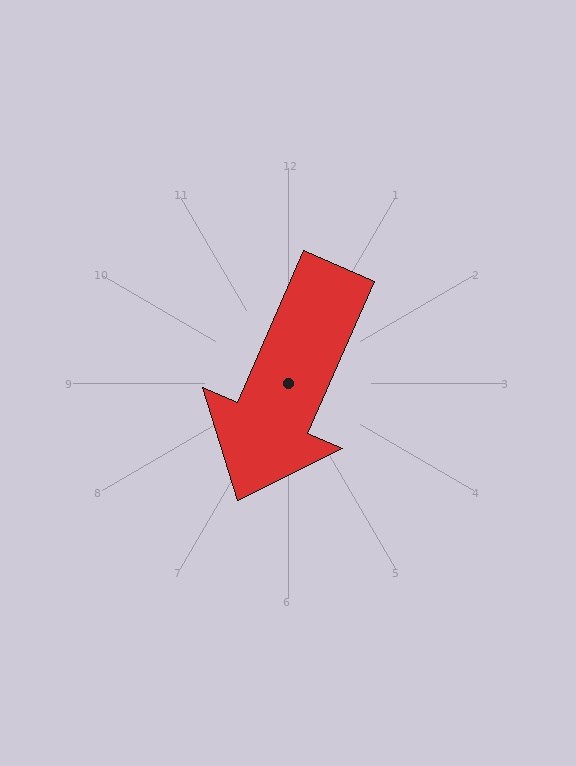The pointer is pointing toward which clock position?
Roughly 7 o'clock.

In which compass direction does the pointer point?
Southwest.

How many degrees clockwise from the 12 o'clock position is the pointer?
Approximately 204 degrees.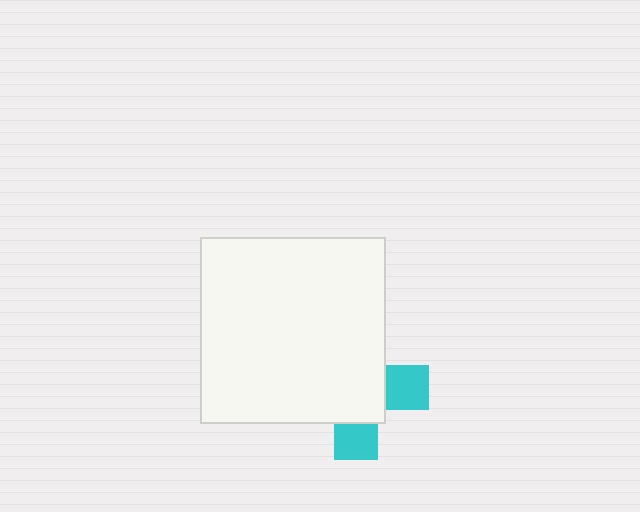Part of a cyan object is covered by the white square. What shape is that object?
It is a cross.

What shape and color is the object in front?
The object in front is a white square.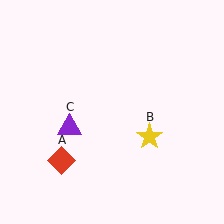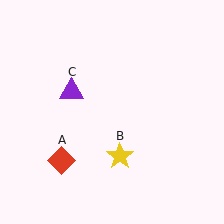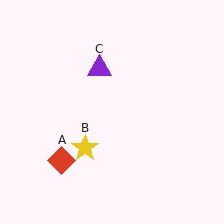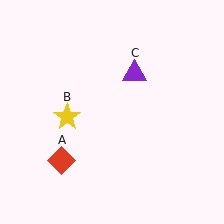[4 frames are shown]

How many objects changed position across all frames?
2 objects changed position: yellow star (object B), purple triangle (object C).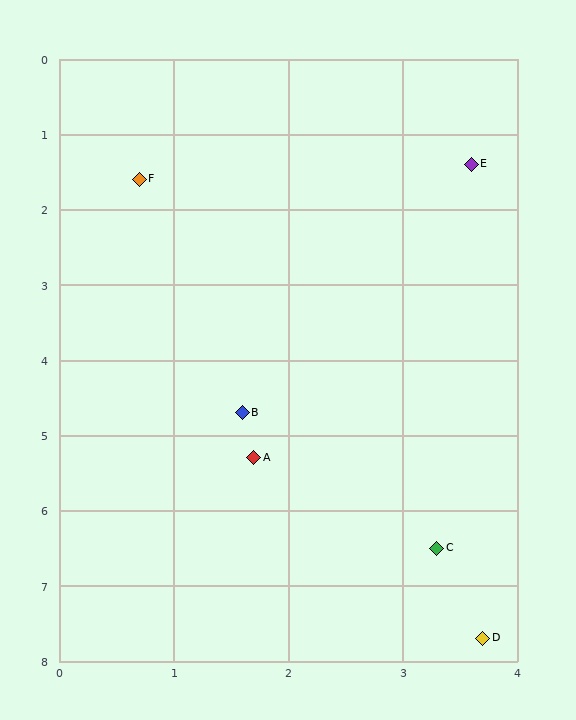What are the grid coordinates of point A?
Point A is at approximately (1.7, 5.3).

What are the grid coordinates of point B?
Point B is at approximately (1.6, 4.7).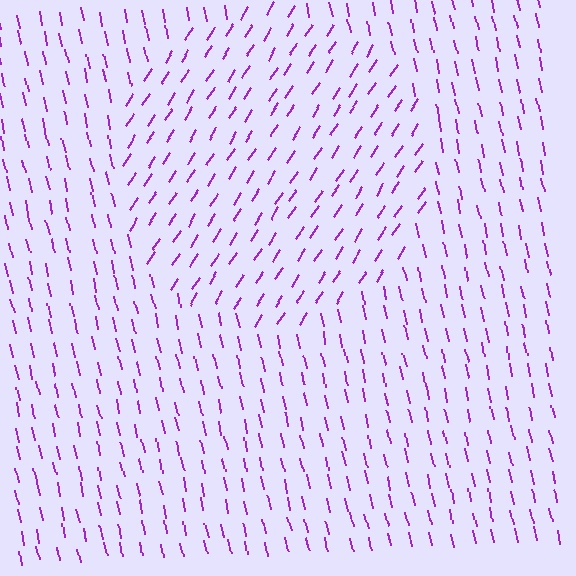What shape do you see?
I see a circle.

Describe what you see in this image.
The image is filled with small purple line segments. A circle region in the image has lines oriented differently from the surrounding lines, creating a visible texture boundary.